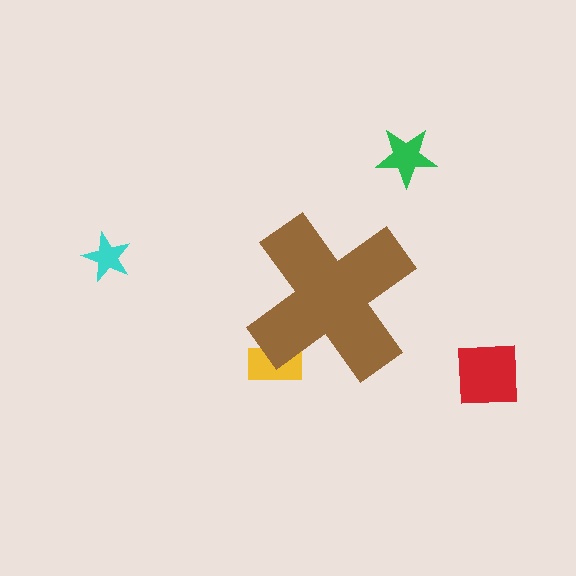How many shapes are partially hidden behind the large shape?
1 shape is partially hidden.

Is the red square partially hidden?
No, the red square is fully visible.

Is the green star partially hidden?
No, the green star is fully visible.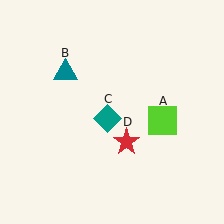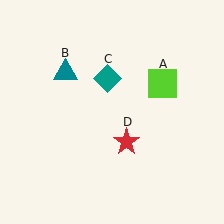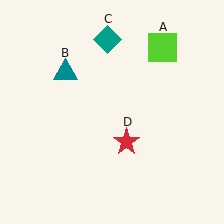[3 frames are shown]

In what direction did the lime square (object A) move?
The lime square (object A) moved up.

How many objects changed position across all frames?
2 objects changed position: lime square (object A), teal diamond (object C).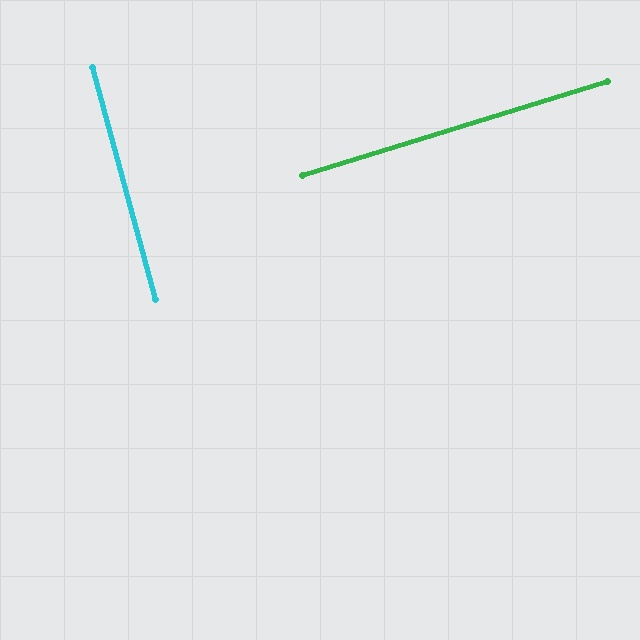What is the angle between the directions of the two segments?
Approximately 88 degrees.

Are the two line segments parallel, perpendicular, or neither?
Perpendicular — they meet at approximately 88°.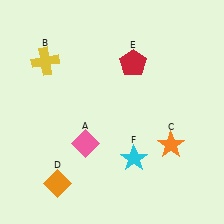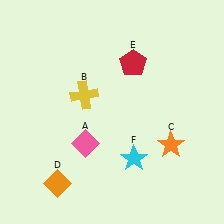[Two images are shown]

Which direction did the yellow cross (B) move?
The yellow cross (B) moved right.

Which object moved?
The yellow cross (B) moved right.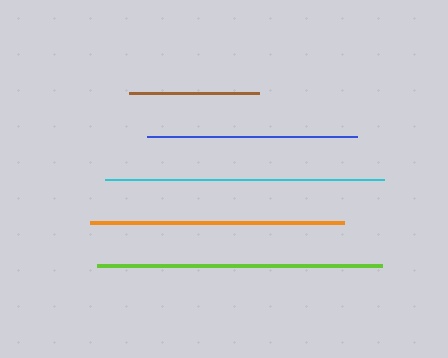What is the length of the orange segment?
The orange segment is approximately 254 pixels long.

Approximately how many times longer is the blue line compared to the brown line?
The blue line is approximately 1.6 times the length of the brown line.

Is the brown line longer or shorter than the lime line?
The lime line is longer than the brown line.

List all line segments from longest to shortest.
From longest to shortest: lime, cyan, orange, blue, brown.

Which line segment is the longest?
The lime line is the longest at approximately 286 pixels.